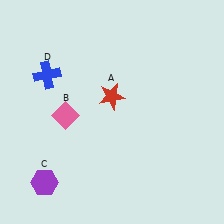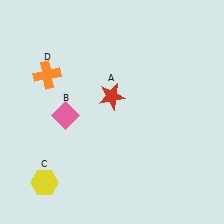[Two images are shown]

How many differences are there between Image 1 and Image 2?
There are 2 differences between the two images.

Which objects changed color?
C changed from purple to yellow. D changed from blue to orange.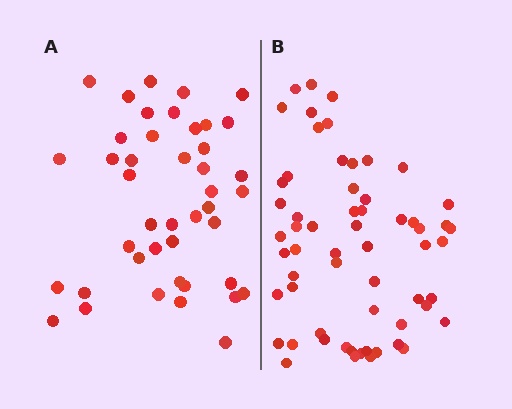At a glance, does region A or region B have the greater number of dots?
Region B (the right region) has more dots.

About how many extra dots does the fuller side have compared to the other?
Region B has approximately 15 more dots than region A.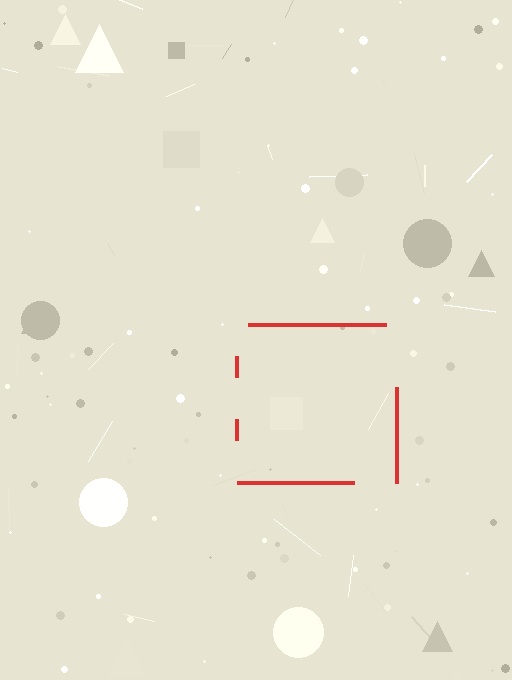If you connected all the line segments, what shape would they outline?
They would outline a square.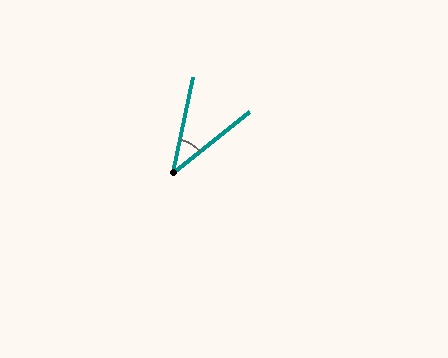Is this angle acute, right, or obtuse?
It is acute.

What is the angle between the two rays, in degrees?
Approximately 39 degrees.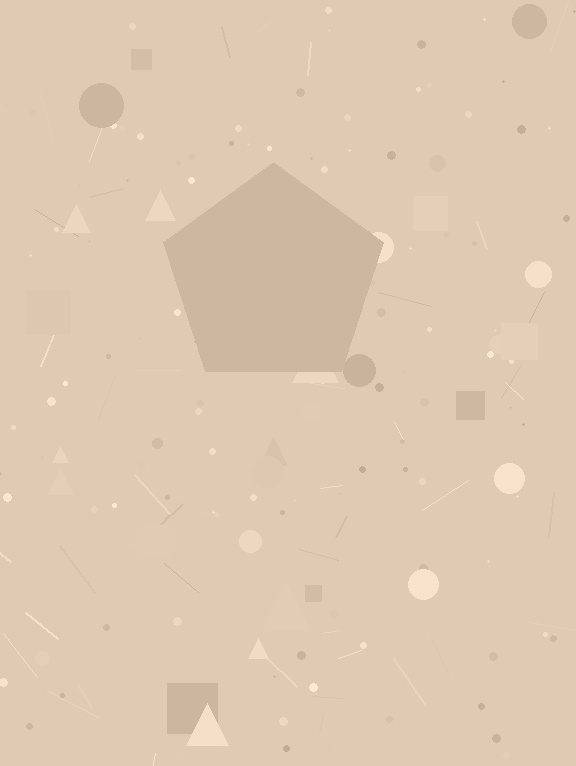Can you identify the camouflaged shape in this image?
The camouflaged shape is a pentagon.